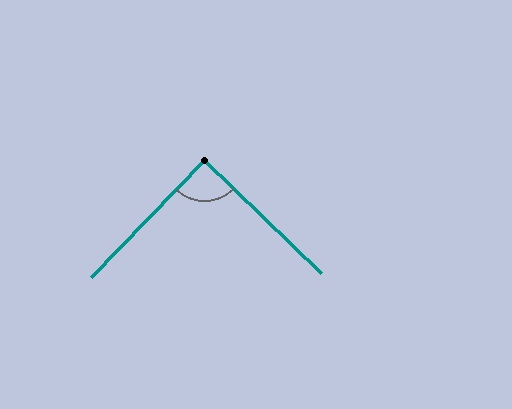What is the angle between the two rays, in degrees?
Approximately 90 degrees.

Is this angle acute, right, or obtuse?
It is approximately a right angle.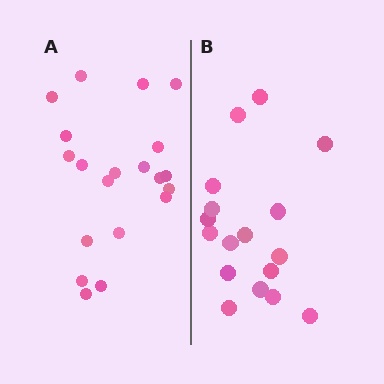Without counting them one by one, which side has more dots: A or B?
Region A (the left region) has more dots.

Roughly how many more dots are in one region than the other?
Region A has just a few more — roughly 2 or 3 more dots than region B.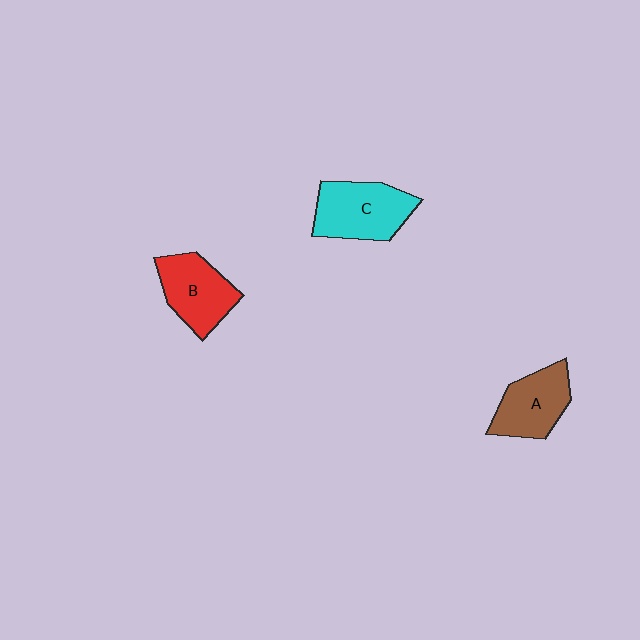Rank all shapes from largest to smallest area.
From largest to smallest: C (cyan), B (red), A (brown).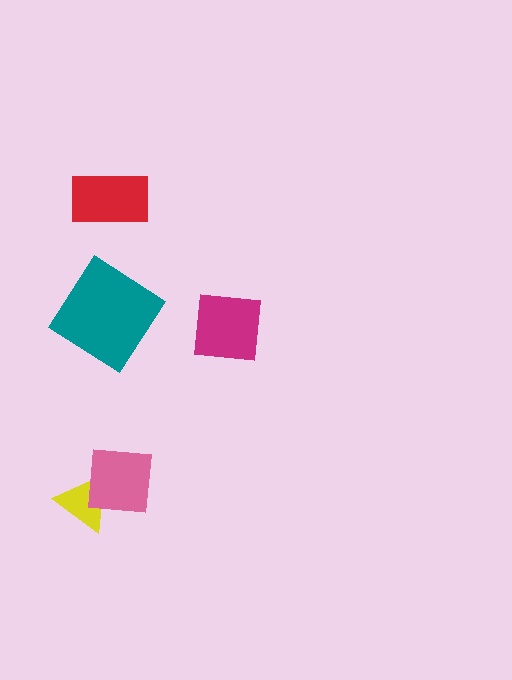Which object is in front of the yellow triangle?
The pink square is in front of the yellow triangle.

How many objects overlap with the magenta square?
0 objects overlap with the magenta square.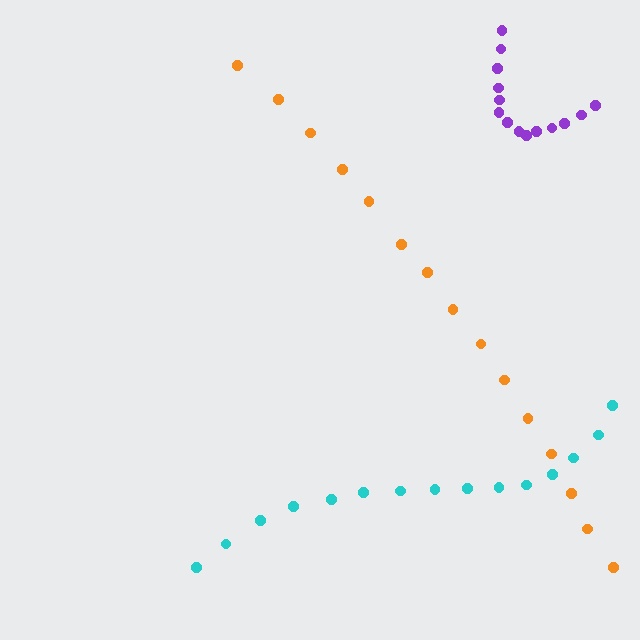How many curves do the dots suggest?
There are 3 distinct paths.